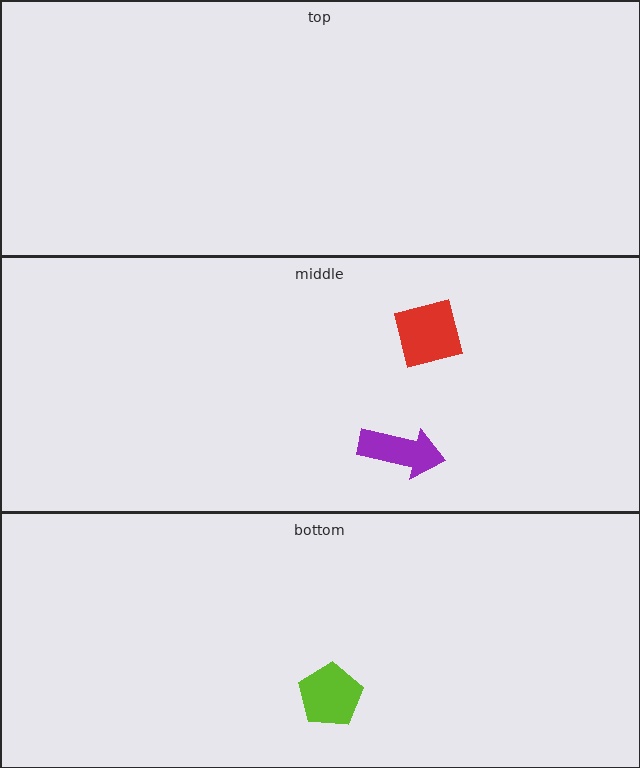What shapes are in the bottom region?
The lime pentagon.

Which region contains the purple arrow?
The middle region.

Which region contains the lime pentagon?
The bottom region.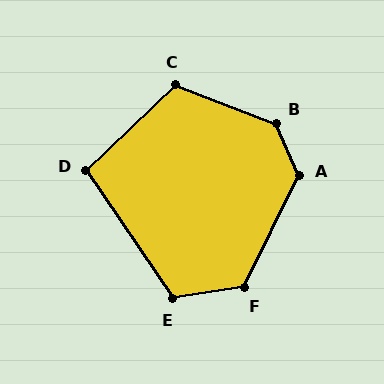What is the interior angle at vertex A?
Approximately 130 degrees (obtuse).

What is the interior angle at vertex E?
Approximately 115 degrees (obtuse).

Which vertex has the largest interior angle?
B, at approximately 135 degrees.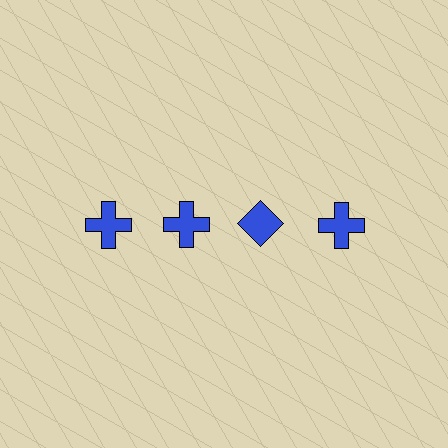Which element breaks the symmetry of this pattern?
The blue diamond in the top row, center column breaks the symmetry. All other shapes are blue crosses.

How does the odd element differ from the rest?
It has a different shape: diamond instead of cross.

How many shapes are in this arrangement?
There are 4 shapes arranged in a grid pattern.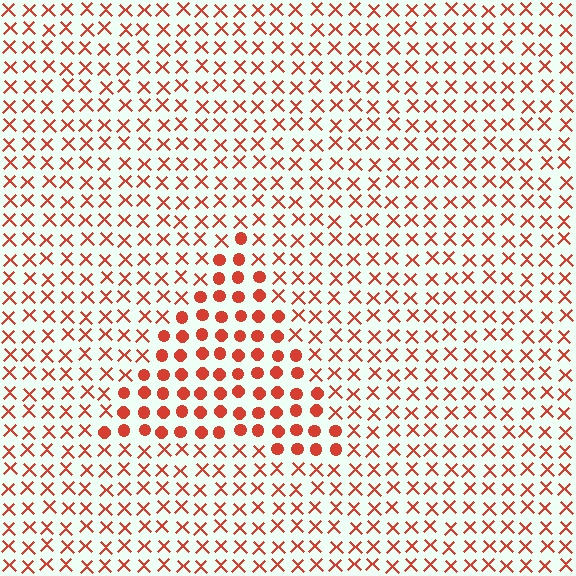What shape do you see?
I see a triangle.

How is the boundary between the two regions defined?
The boundary is defined by a change in element shape: circles inside vs. X marks outside. All elements share the same color and spacing.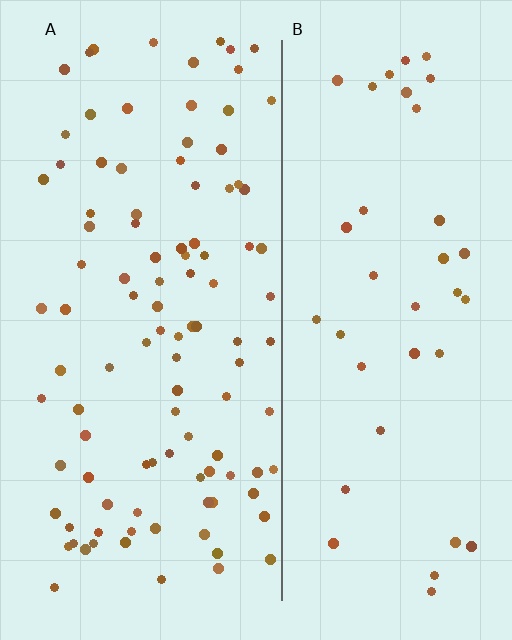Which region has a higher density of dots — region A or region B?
A (the left).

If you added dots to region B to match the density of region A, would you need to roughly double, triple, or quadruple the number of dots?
Approximately triple.